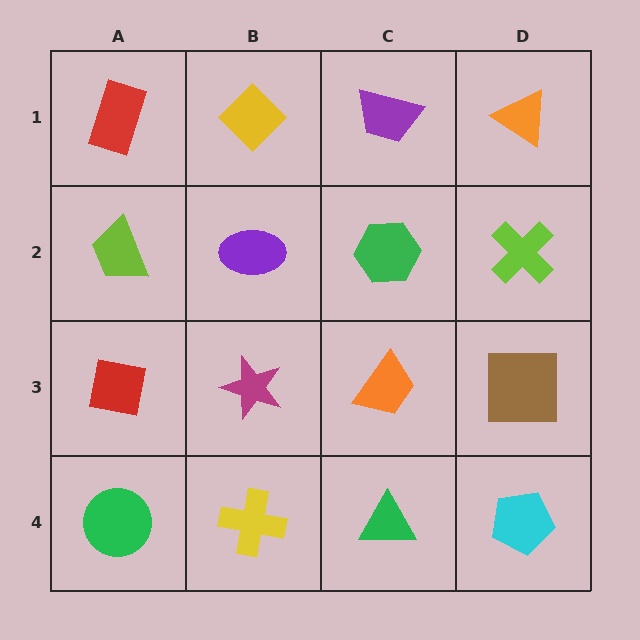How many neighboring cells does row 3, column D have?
3.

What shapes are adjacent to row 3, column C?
A green hexagon (row 2, column C), a green triangle (row 4, column C), a magenta star (row 3, column B), a brown square (row 3, column D).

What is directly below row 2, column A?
A red square.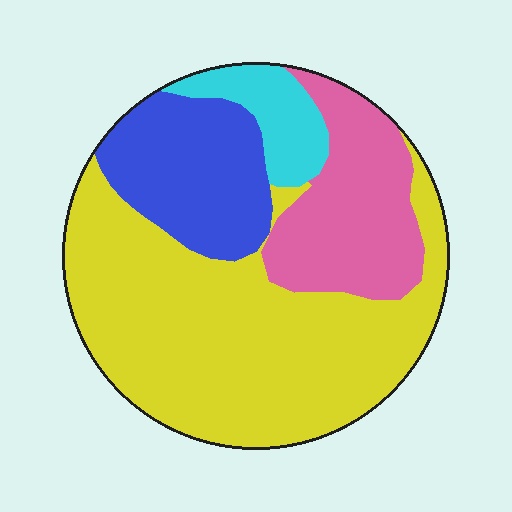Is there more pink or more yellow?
Yellow.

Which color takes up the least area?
Cyan, at roughly 10%.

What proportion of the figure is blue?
Blue takes up about one sixth (1/6) of the figure.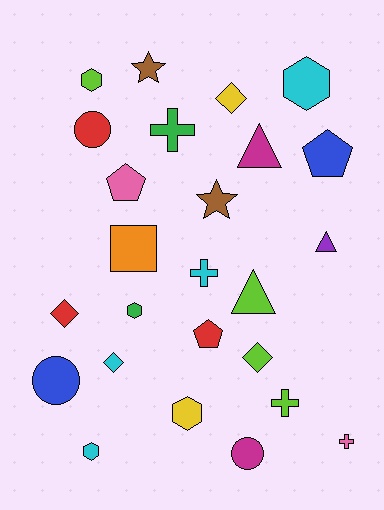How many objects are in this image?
There are 25 objects.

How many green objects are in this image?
There are 2 green objects.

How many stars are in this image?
There are 2 stars.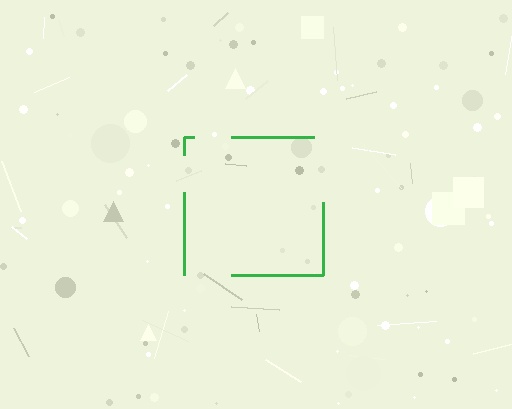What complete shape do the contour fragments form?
The contour fragments form a square.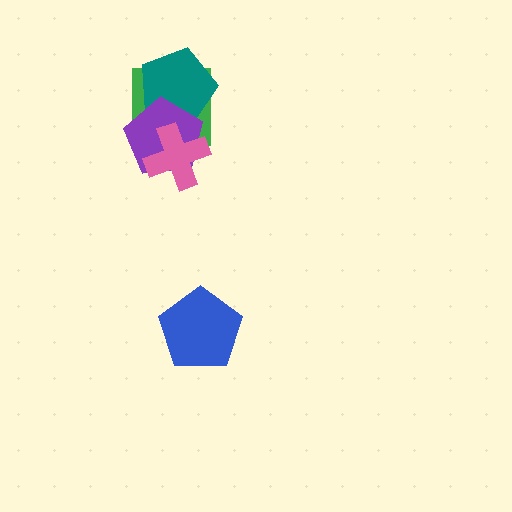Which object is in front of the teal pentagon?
The purple pentagon is in front of the teal pentagon.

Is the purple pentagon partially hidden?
Yes, it is partially covered by another shape.